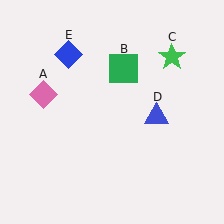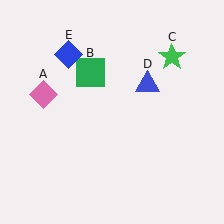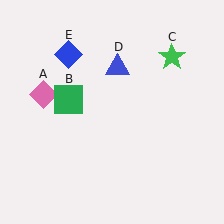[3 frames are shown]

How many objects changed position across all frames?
2 objects changed position: green square (object B), blue triangle (object D).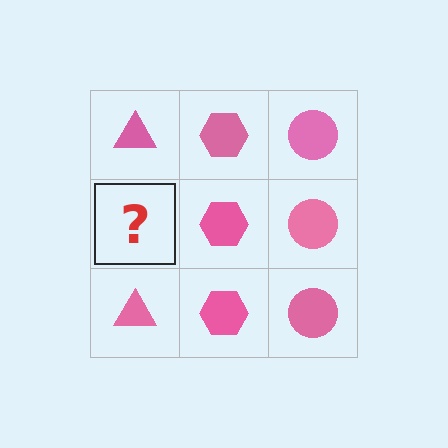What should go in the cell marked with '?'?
The missing cell should contain a pink triangle.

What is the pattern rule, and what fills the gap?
The rule is that each column has a consistent shape. The gap should be filled with a pink triangle.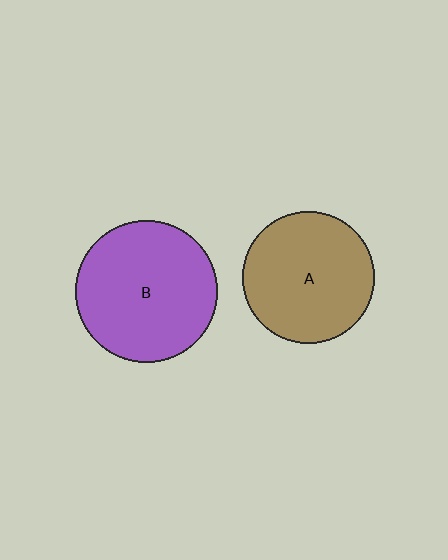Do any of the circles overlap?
No, none of the circles overlap.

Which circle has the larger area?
Circle B (purple).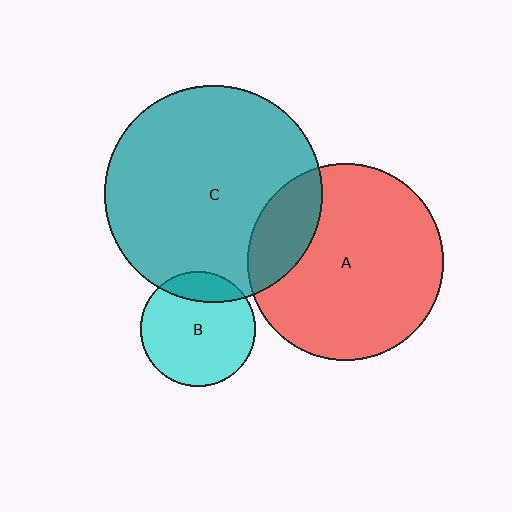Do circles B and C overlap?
Yes.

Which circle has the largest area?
Circle C (teal).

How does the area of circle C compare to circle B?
Approximately 3.6 times.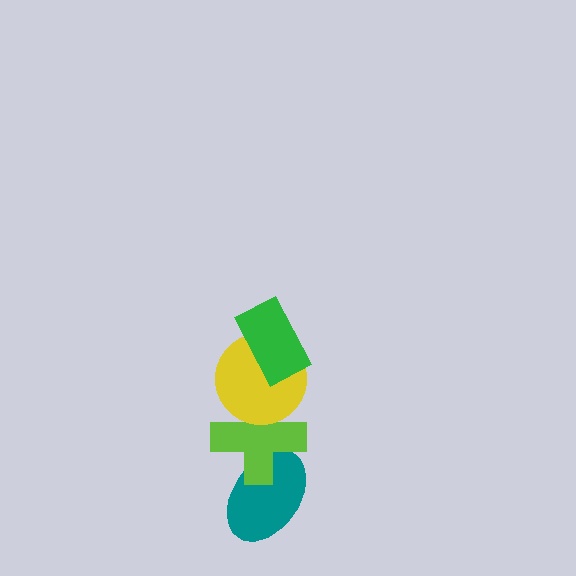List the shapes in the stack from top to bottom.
From top to bottom: the green rectangle, the yellow circle, the lime cross, the teal ellipse.